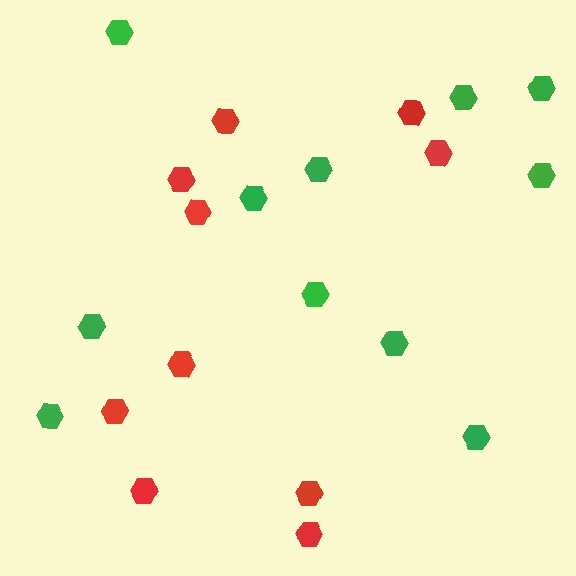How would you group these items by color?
There are 2 groups: one group of red hexagons (10) and one group of green hexagons (11).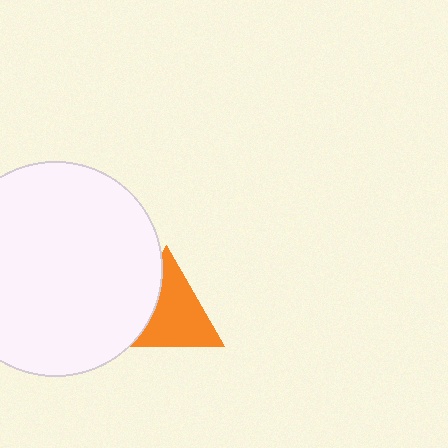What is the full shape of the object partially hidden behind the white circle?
The partially hidden object is an orange triangle.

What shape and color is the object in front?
The object in front is a white circle.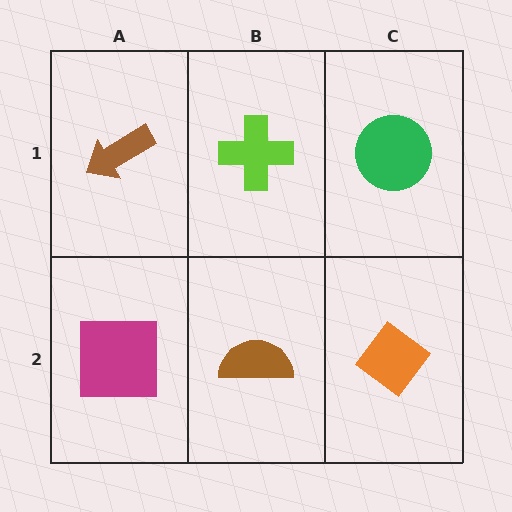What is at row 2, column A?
A magenta square.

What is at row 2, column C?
An orange diamond.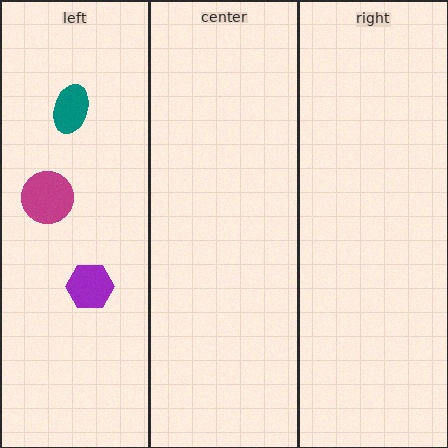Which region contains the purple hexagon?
The left region.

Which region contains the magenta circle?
The left region.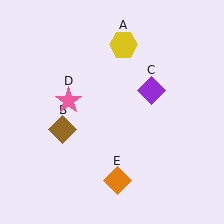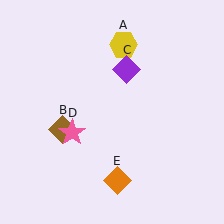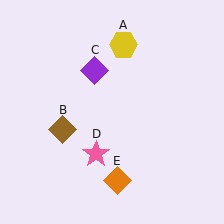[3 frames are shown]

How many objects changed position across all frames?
2 objects changed position: purple diamond (object C), pink star (object D).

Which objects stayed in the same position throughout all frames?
Yellow hexagon (object A) and brown diamond (object B) and orange diamond (object E) remained stationary.